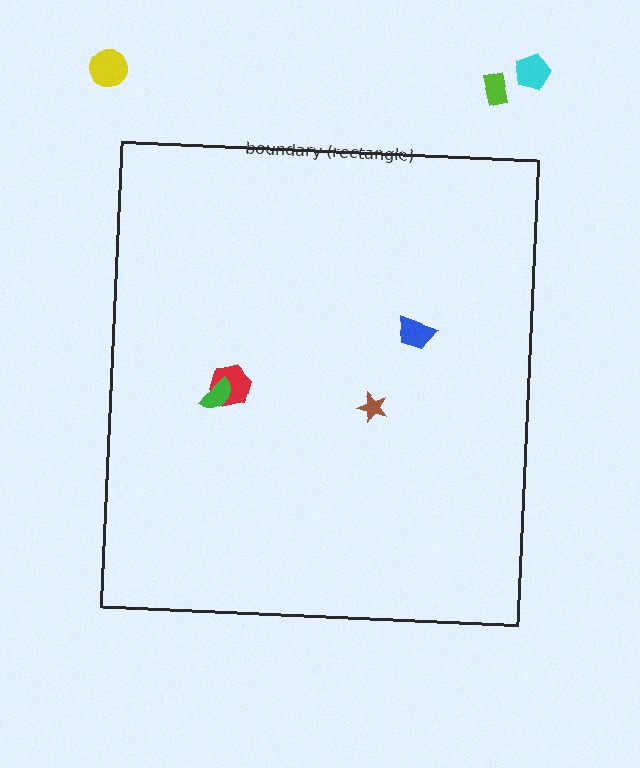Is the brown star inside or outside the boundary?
Inside.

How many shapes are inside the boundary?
4 inside, 3 outside.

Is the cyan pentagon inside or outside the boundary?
Outside.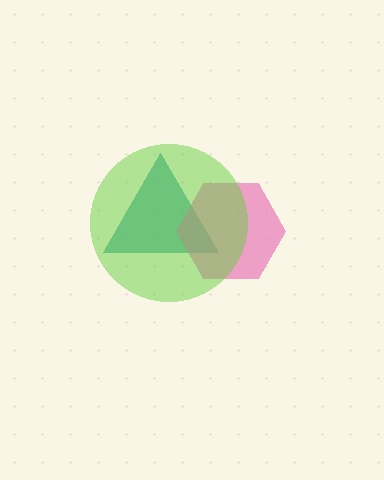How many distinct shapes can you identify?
There are 3 distinct shapes: a teal triangle, a pink hexagon, a lime circle.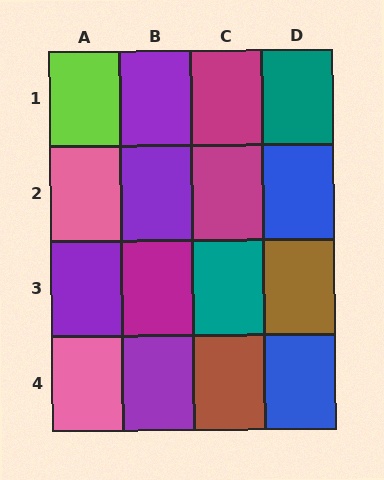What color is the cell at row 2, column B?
Purple.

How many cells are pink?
2 cells are pink.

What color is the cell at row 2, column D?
Blue.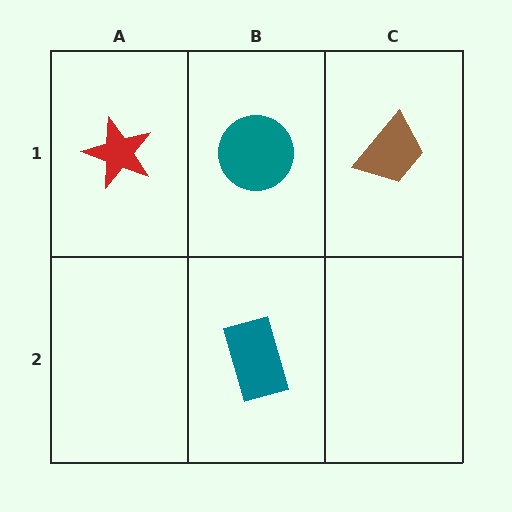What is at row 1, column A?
A red star.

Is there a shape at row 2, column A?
No, that cell is empty.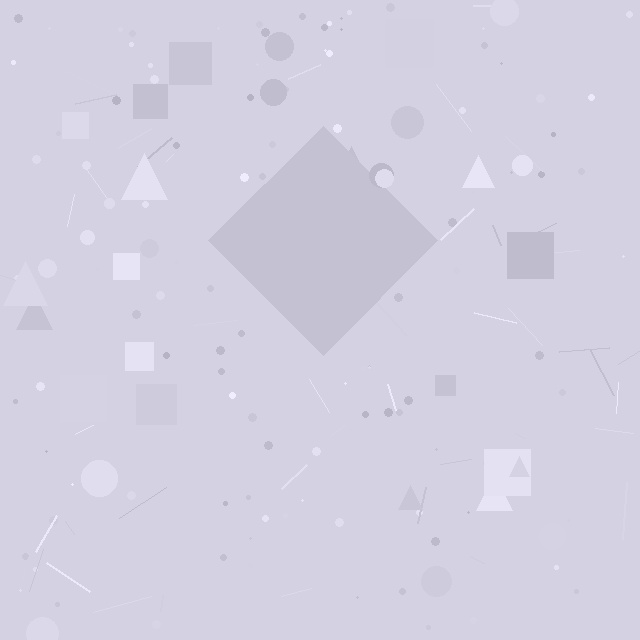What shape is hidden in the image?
A diamond is hidden in the image.